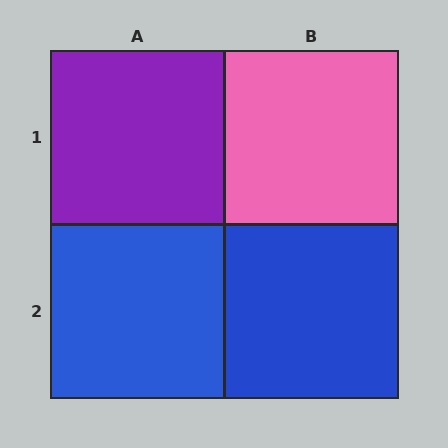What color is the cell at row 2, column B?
Blue.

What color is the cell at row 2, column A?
Blue.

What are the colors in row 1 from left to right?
Purple, pink.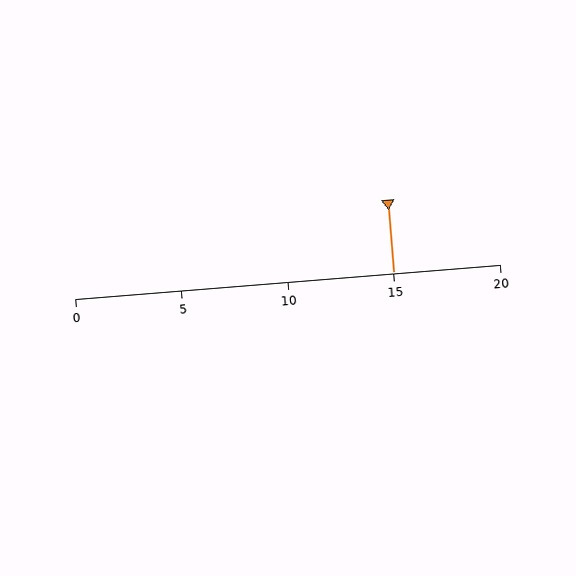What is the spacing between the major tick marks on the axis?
The major ticks are spaced 5 apart.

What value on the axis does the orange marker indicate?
The marker indicates approximately 15.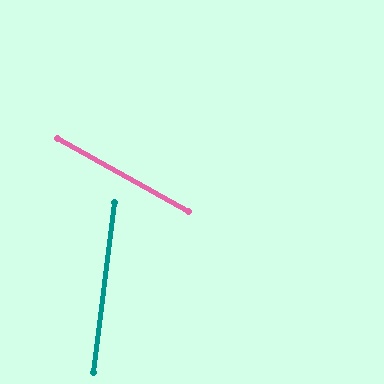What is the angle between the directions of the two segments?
Approximately 68 degrees.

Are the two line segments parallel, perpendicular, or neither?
Neither parallel nor perpendicular — they differ by about 68°.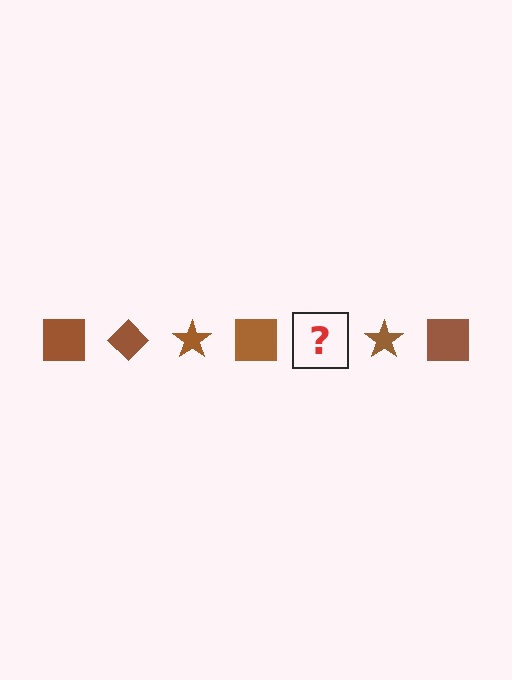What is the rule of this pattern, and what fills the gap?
The rule is that the pattern cycles through square, diamond, star shapes in brown. The gap should be filled with a brown diamond.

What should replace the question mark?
The question mark should be replaced with a brown diamond.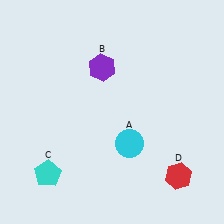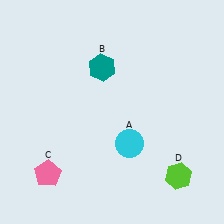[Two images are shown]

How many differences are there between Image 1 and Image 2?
There are 3 differences between the two images.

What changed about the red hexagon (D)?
In Image 1, D is red. In Image 2, it changed to lime.